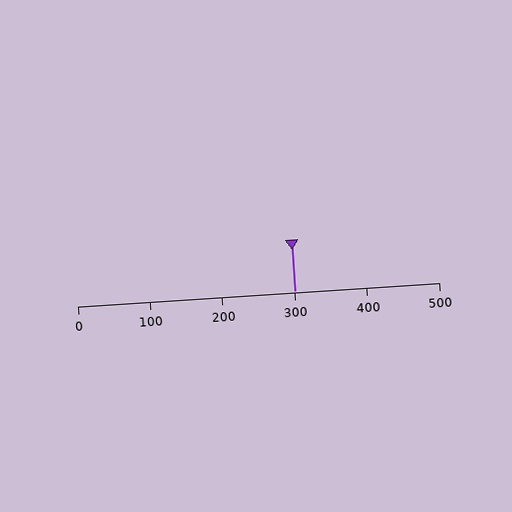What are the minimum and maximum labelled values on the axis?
The axis runs from 0 to 500.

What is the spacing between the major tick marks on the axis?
The major ticks are spaced 100 apart.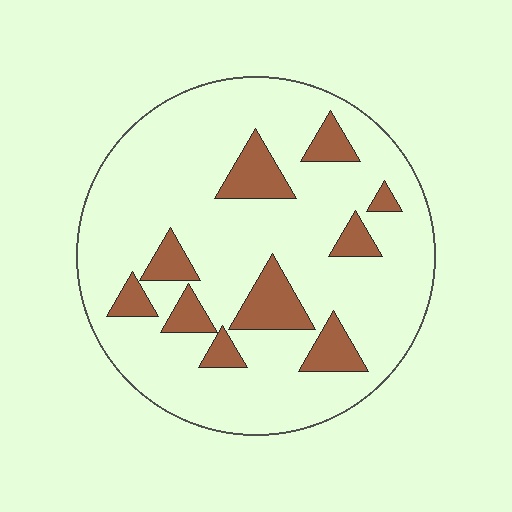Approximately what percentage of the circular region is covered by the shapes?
Approximately 15%.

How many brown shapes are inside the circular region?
10.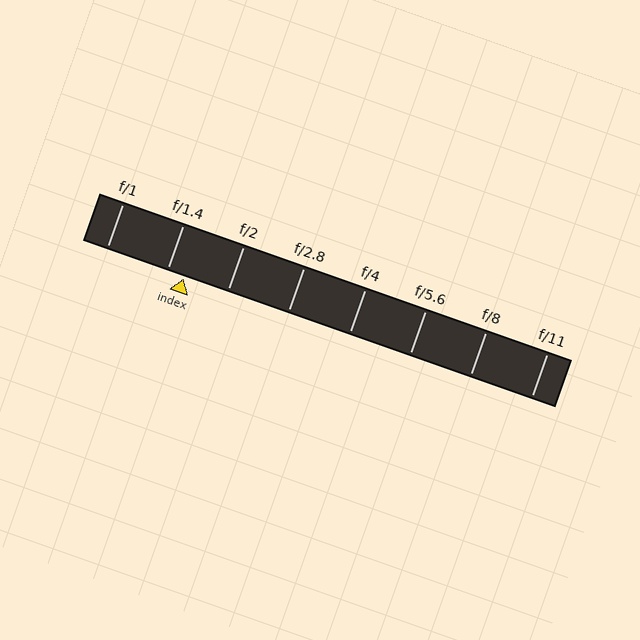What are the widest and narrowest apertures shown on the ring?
The widest aperture shown is f/1 and the narrowest is f/11.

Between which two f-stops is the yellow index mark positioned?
The index mark is between f/1.4 and f/2.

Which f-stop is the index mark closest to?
The index mark is closest to f/1.4.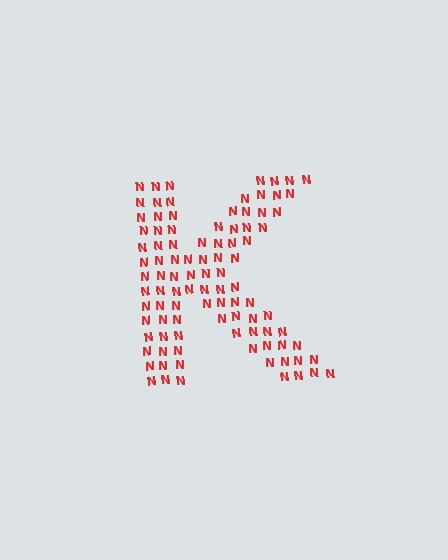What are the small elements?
The small elements are letter N's.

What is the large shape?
The large shape is the letter K.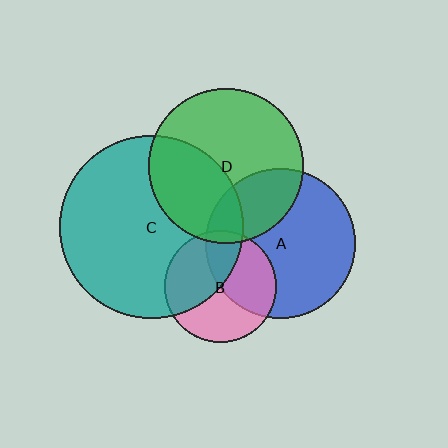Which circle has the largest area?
Circle C (teal).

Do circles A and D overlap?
Yes.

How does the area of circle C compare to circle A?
Approximately 1.5 times.